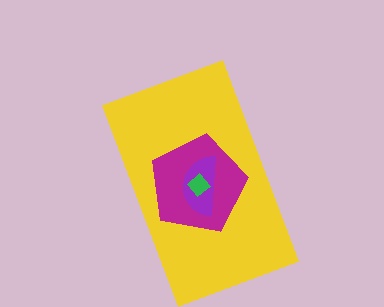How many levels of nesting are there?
4.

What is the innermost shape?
The green diamond.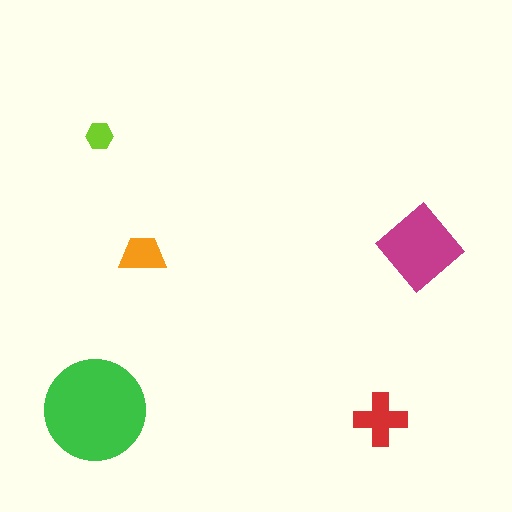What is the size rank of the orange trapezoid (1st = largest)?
4th.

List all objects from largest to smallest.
The green circle, the magenta diamond, the red cross, the orange trapezoid, the lime hexagon.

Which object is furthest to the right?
The magenta diamond is rightmost.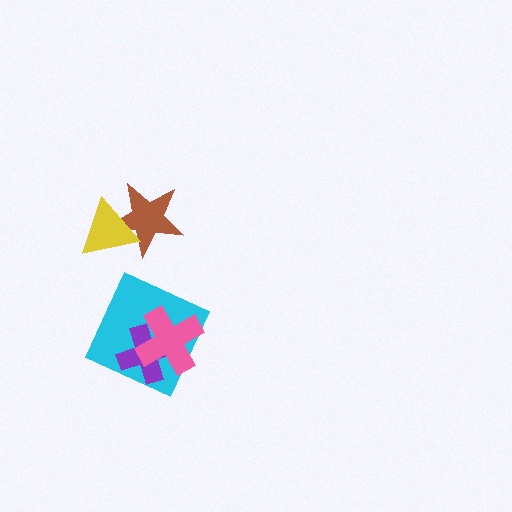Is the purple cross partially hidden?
Yes, it is partially covered by another shape.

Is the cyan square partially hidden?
Yes, it is partially covered by another shape.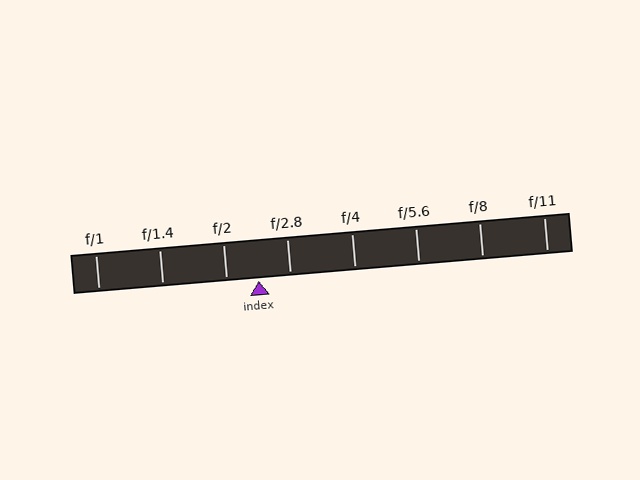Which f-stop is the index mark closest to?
The index mark is closest to f/2.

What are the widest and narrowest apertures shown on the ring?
The widest aperture shown is f/1 and the narrowest is f/11.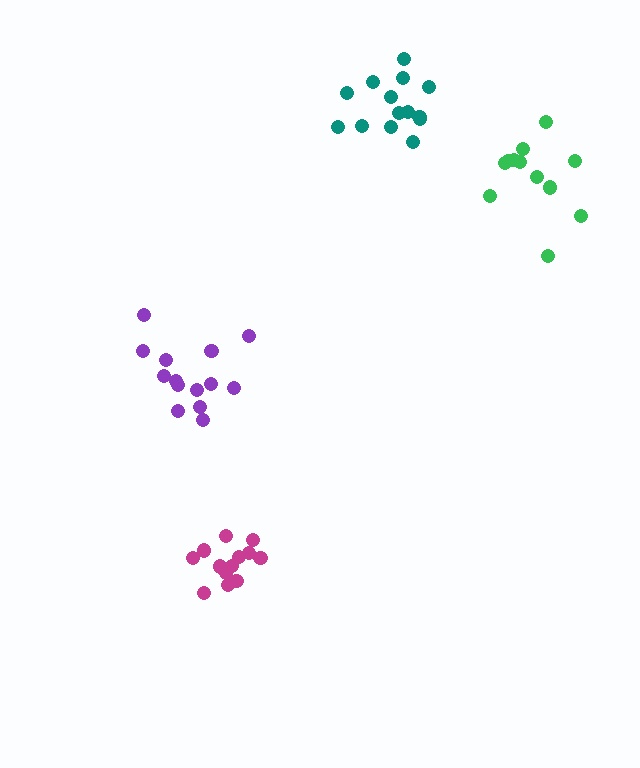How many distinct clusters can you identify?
There are 4 distinct clusters.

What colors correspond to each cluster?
The clusters are colored: green, teal, magenta, purple.